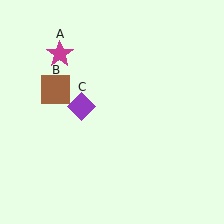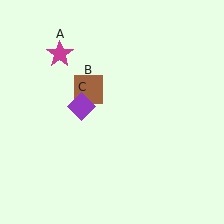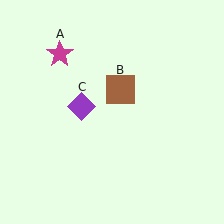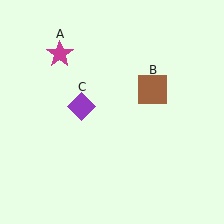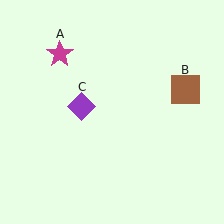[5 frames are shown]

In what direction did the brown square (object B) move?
The brown square (object B) moved right.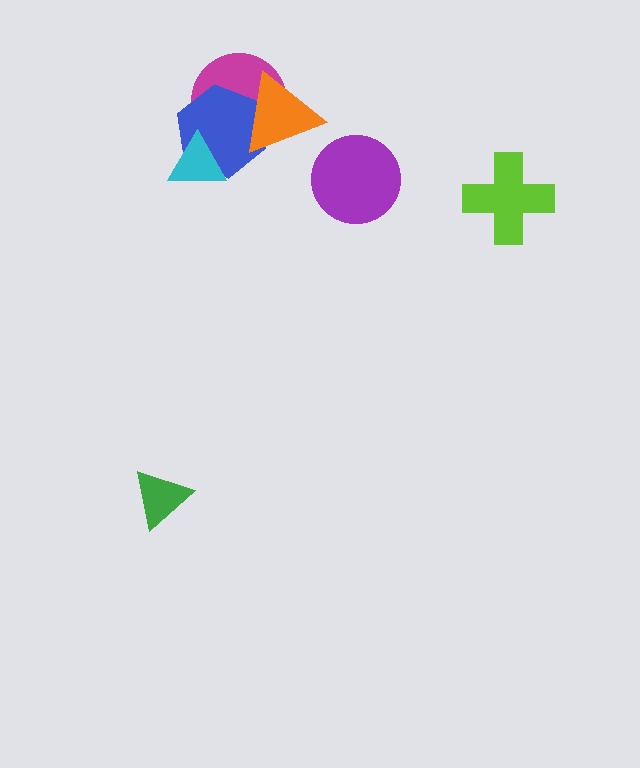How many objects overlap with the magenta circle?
2 objects overlap with the magenta circle.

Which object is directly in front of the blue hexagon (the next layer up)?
The orange triangle is directly in front of the blue hexagon.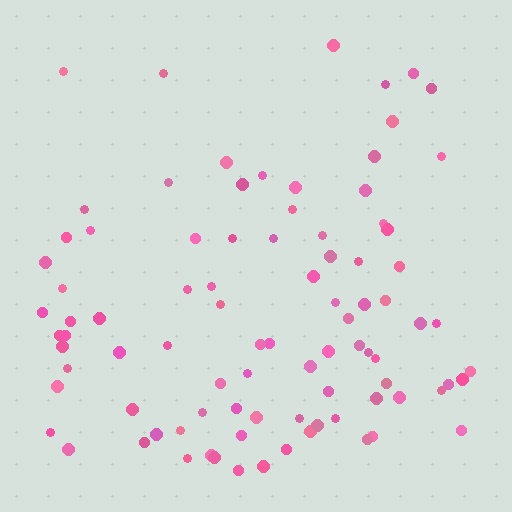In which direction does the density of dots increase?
From top to bottom, with the bottom side densest.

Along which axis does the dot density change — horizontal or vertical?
Vertical.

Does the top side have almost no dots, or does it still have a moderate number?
Still a moderate number, just noticeably fewer than the bottom.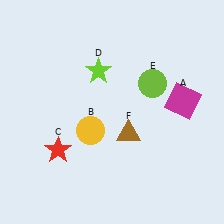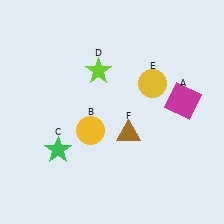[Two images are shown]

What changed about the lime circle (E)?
In Image 1, E is lime. In Image 2, it changed to yellow.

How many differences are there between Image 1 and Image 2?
There are 2 differences between the two images.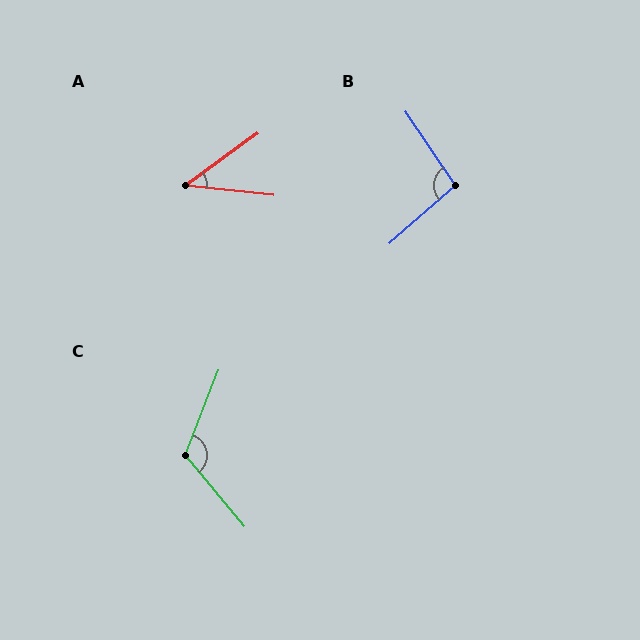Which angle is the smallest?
A, at approximately 42 degrees.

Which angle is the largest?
C, at approximately 119 degrees.